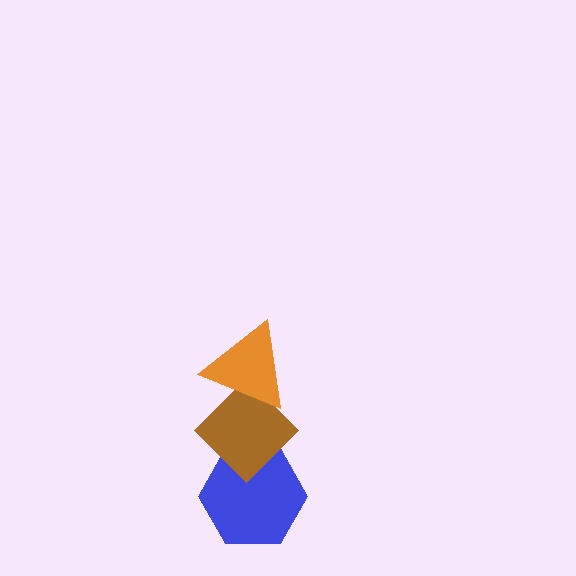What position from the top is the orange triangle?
The orange triangle is 1st from the top.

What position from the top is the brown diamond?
The brown diamond is 2nd from the top.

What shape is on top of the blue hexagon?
The brown diamond is on top of the blue hexagon.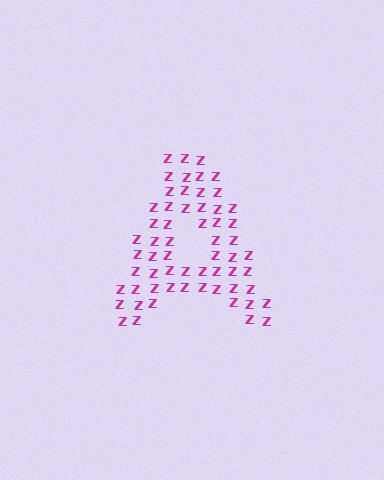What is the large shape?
The large shape is the letter A.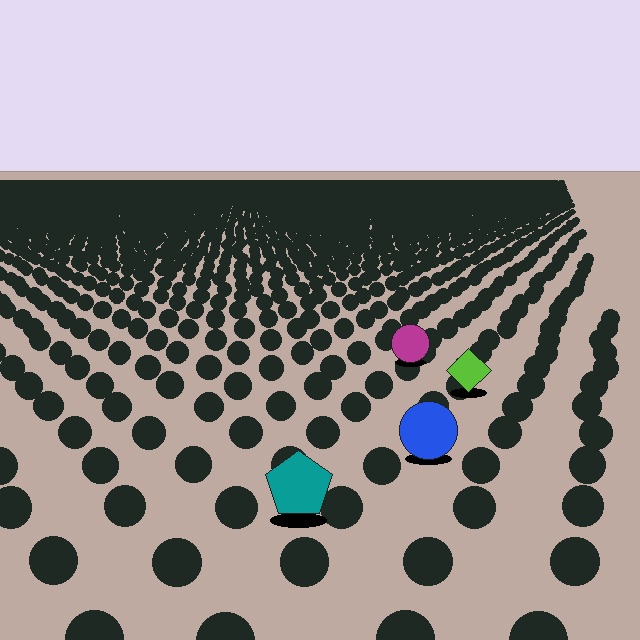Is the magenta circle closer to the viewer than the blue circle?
No. The blue circle is closer — you can tell from the texture gradient: the ground texture is coarser near it.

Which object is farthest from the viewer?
The magenta circle is farthest from the viewer. It appears smaller and the ground texture around it is denser.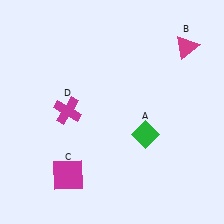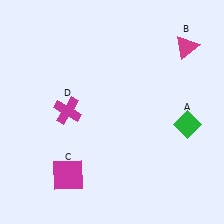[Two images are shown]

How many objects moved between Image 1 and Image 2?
1 object moved between the two images.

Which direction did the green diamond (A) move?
The green diamond (A) moved right.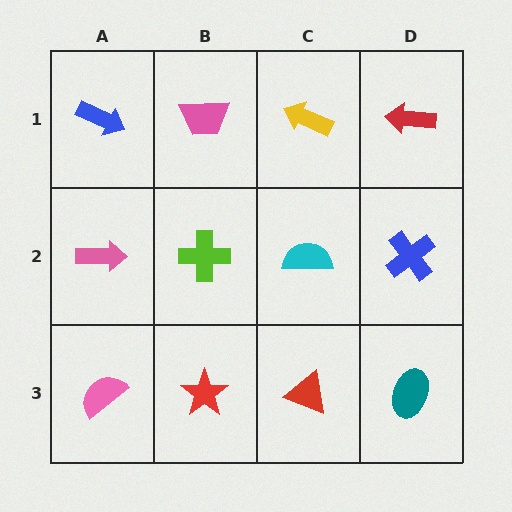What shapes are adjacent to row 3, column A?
A pink arrow (row 2, column A), a red star (row 3, column B).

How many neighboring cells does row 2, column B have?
4.